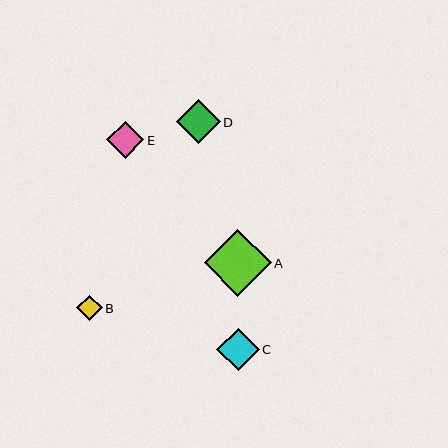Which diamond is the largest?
Diamond A is the largest with a size of approximately 67 pixels.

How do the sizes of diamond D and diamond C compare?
Diamond D and diamond C are approximately the same size.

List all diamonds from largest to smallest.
From largest to smallest: A, D, C, E, B.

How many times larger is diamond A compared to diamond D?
Diamond A is approximately 1.5 times the size of diamond D.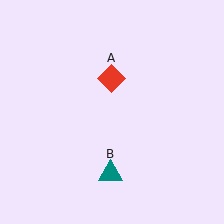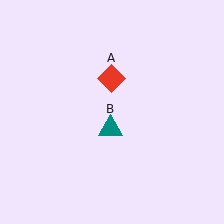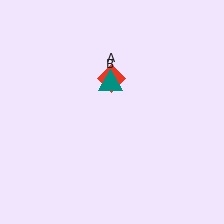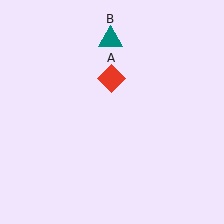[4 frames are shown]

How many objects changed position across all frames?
1 object changed position: teal triangle (object B).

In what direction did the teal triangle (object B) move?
The teal triangle (object B) moved up.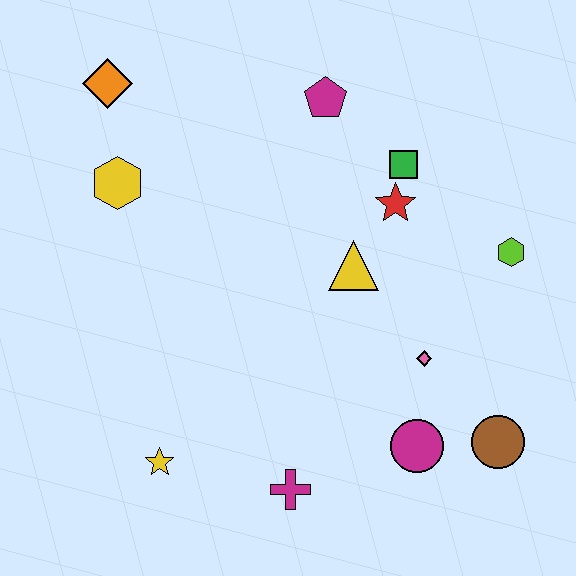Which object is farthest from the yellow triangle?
The orange diamond is farthest from the yellow triangle.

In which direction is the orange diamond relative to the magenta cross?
The orange diamond is above the magenta cross.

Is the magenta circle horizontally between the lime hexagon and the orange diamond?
Yes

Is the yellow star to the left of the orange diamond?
No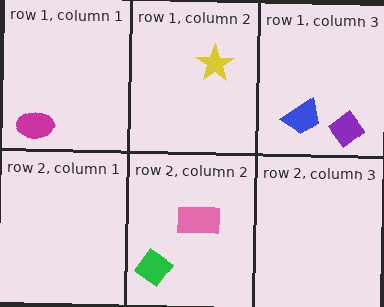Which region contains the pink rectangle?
The row 2, column 2 region.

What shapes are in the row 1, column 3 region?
The blue trapezoid, the purple diamond.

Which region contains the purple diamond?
The row 1, column 3 region.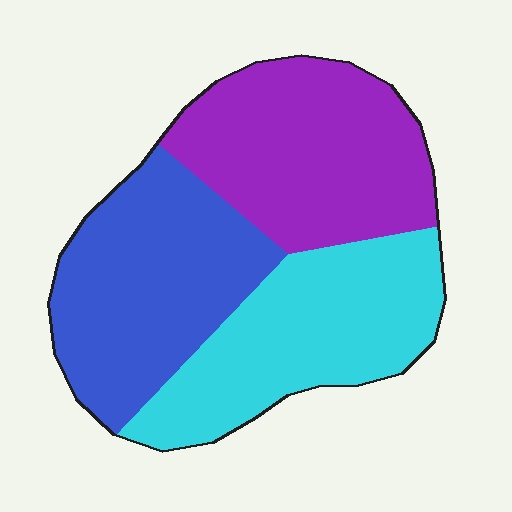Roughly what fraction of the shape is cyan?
Cyan covers about 30% of the shape.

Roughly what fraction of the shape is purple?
Purple covers 34% of the shape.